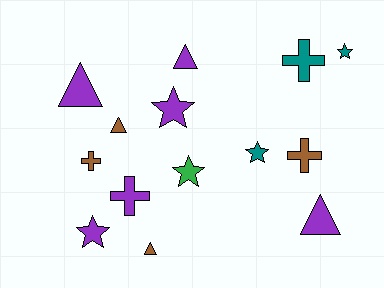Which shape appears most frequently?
Star, with 5 objects.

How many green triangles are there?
There are no green triangles.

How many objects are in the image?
There are 14 objects.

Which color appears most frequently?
Purple, with 6 objects.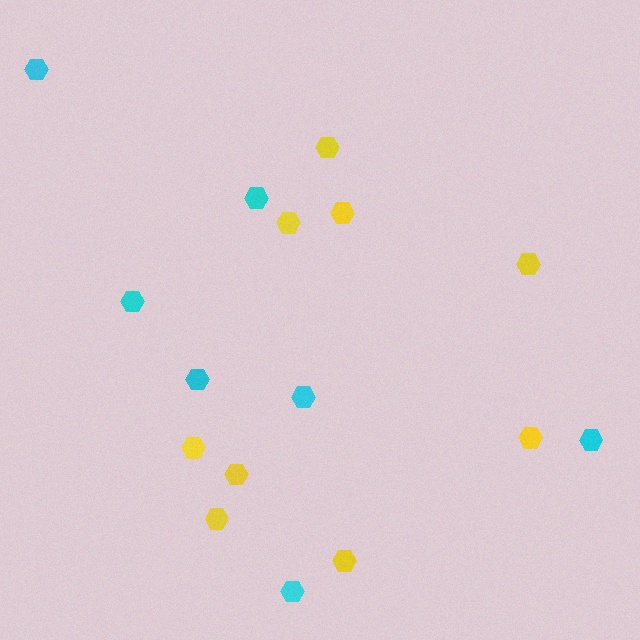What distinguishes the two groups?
There are 2 groups: one group of yellow hexagons (9) and one group of cyan hexagons (7).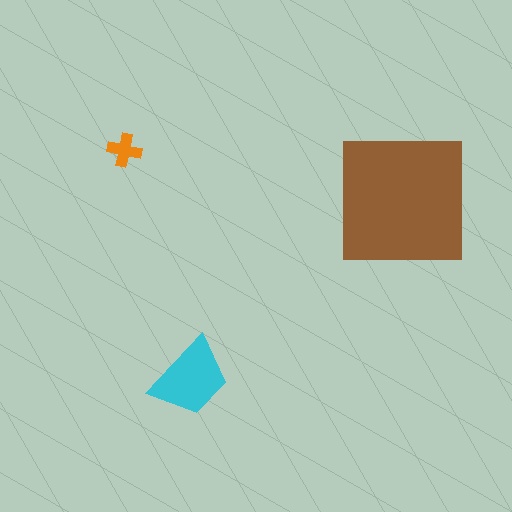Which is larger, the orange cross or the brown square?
The brown square.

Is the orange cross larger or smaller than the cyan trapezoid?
Smaller.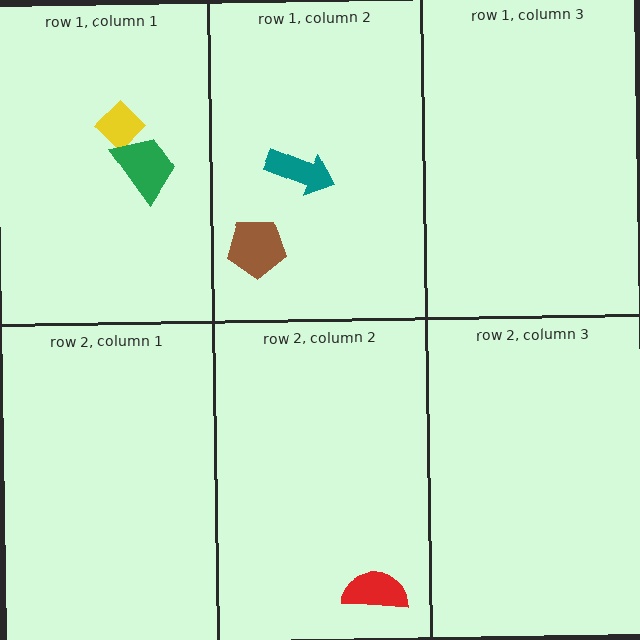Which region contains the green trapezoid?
The row 1, column 1 region.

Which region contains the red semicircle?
The row 2, column 2 region.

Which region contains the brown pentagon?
The row 1, column 2 region.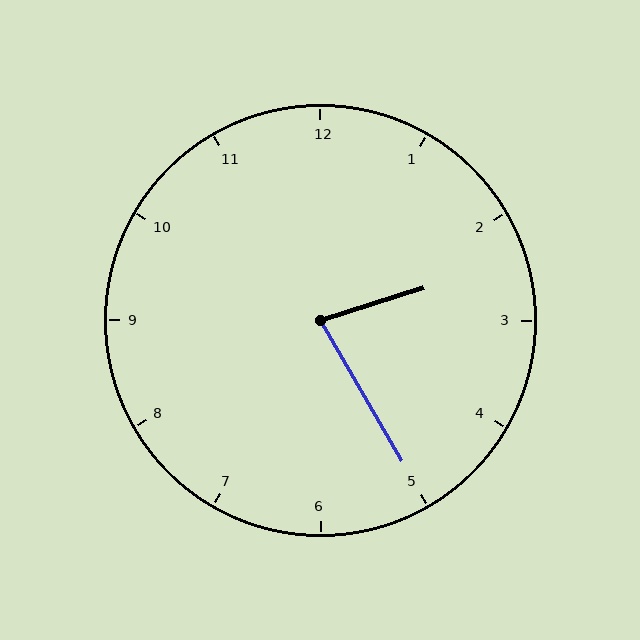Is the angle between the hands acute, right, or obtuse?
It is acute.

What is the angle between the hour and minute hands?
Approximately 78 degrees.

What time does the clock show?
2:25.